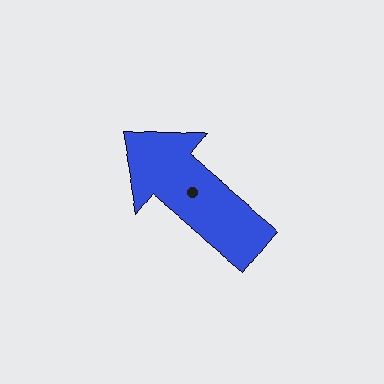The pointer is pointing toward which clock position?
Roughly 10 o'clock.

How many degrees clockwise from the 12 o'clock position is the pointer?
Approximately 309 degrees.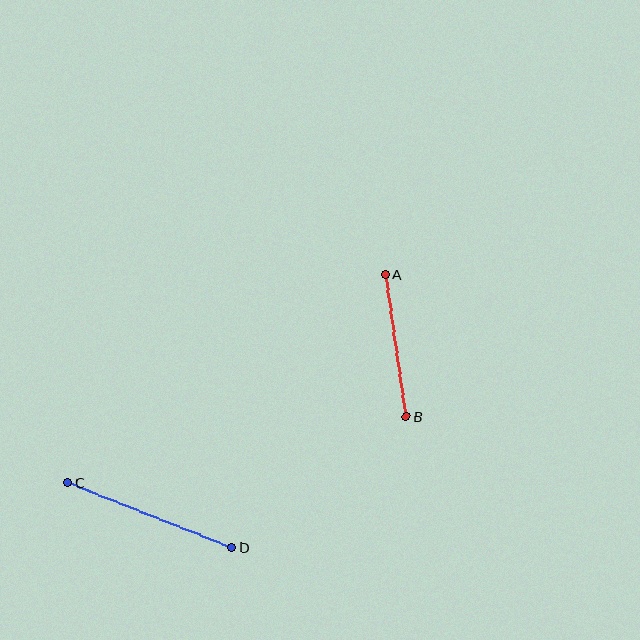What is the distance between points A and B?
The distance is approximately 144 pixels.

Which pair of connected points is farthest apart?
Points C and D are farthest apart.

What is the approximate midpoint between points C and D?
The midpoint is at approximately (150, 515) pixels.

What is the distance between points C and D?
The distance is approximately 176 pixels.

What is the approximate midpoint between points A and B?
The midpoint is at approximately (396, 346) pixels.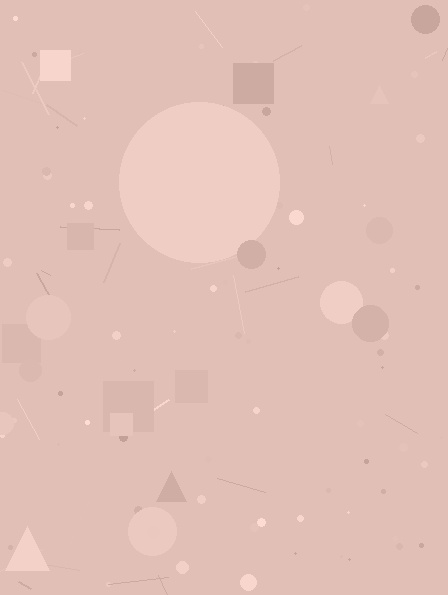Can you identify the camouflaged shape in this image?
The camouflaged shape is a circle.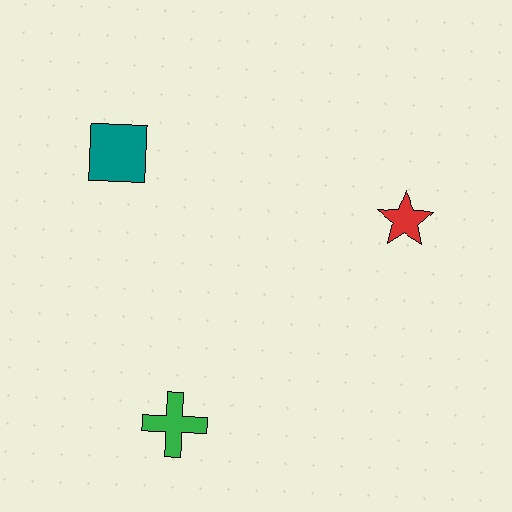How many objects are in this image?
There are 3 objects.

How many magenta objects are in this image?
There are no magenta objects.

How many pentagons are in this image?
There are no pentagons.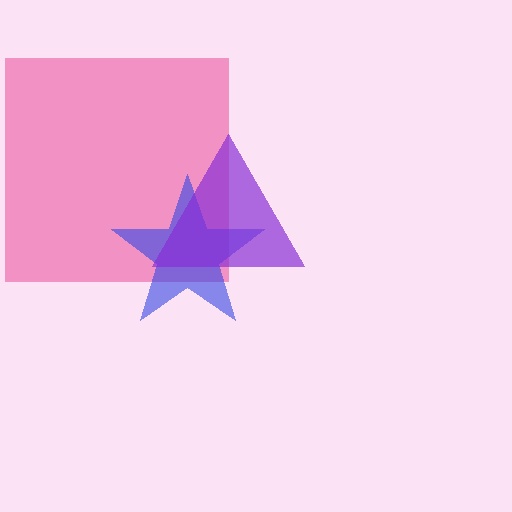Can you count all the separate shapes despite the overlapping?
Yes, there are 3 separate shapes.